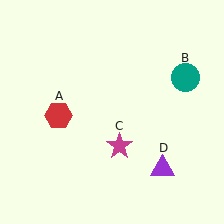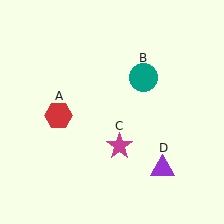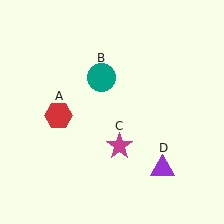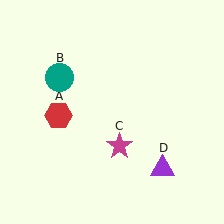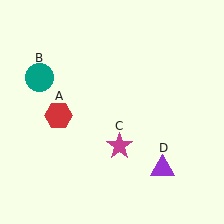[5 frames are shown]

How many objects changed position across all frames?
1 object changed position: teal circle (object B).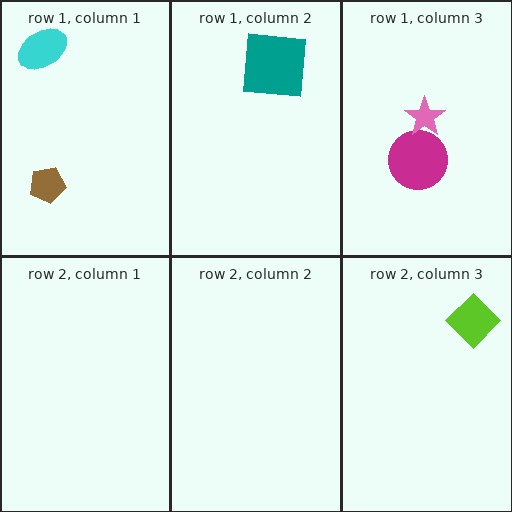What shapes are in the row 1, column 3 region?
The magenta circle, the pink star.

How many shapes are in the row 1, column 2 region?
1.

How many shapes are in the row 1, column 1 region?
2.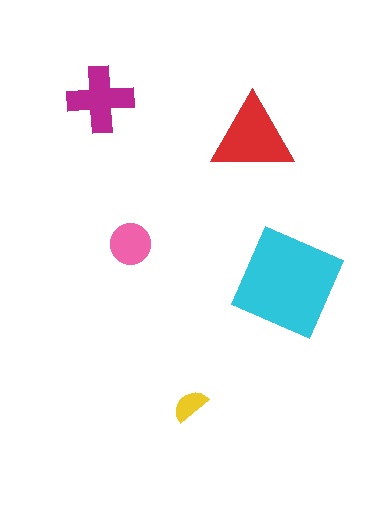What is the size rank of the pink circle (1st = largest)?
4th.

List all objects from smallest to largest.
The yellow semicircle, the pink circle, the magenta cross, the red triangle, the cyan diamond.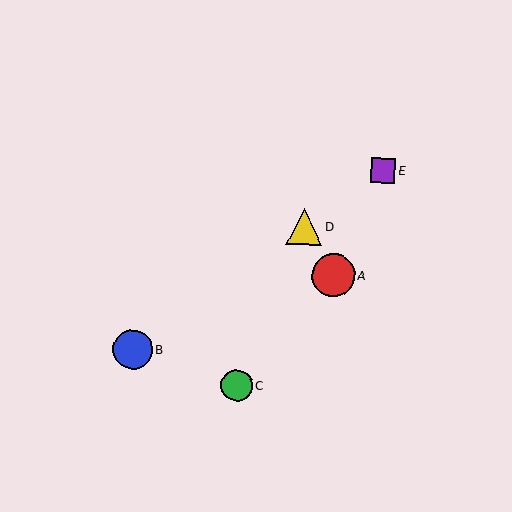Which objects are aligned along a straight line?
Objects B, D, E are aligned along a straight line.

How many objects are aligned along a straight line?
3 objects (B, D, E) are aligned along a straight line.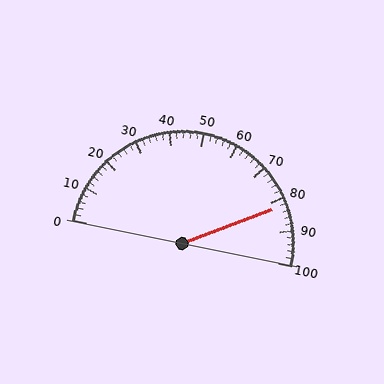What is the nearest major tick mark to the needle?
The nearest major tick mark is 80.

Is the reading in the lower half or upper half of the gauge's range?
The reading is in the upper half of the range (0 to 100).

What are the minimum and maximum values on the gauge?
The gauge ranges from 0 to 100.